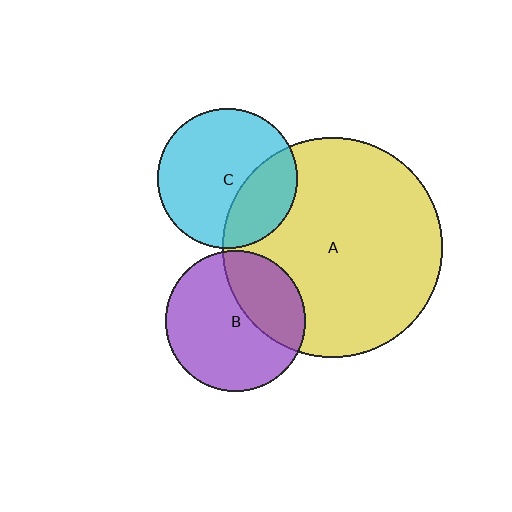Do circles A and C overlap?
Yes.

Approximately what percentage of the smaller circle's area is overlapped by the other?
Approximately 30%.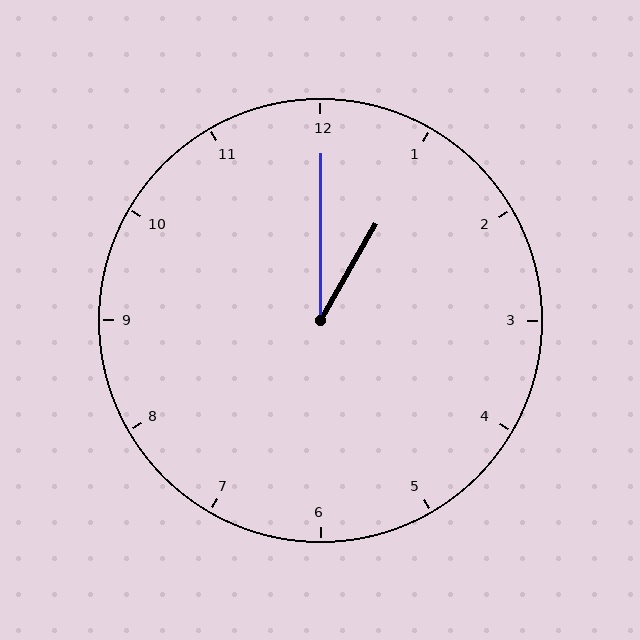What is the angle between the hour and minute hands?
Approximately 30 degrees.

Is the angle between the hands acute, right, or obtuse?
It is acute.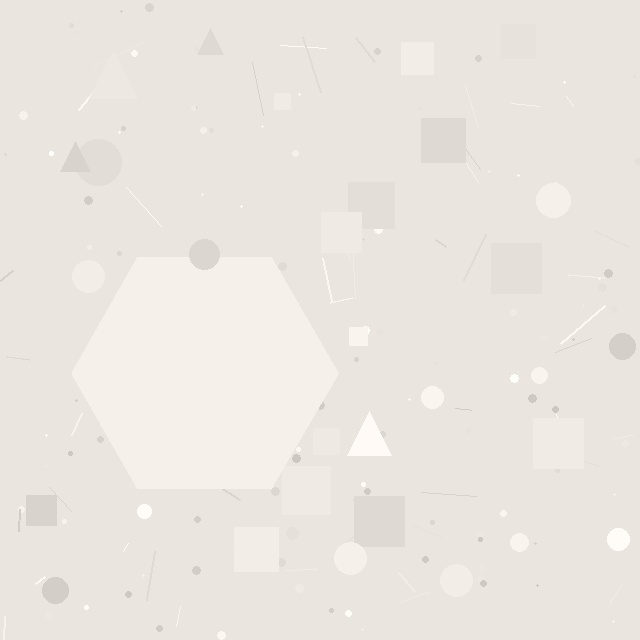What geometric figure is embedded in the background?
A hexagon is embedded in the background.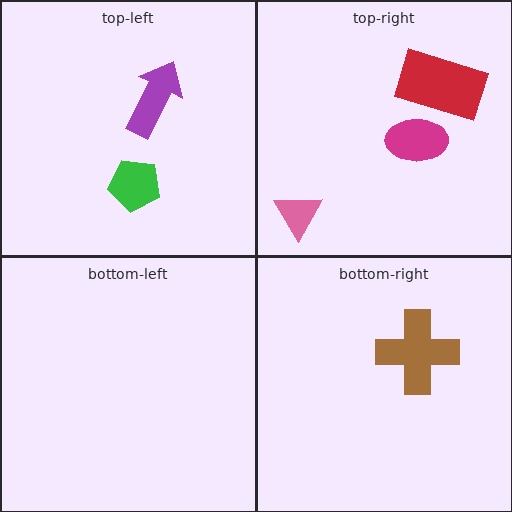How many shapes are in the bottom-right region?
1.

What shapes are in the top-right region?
The pink triangle, the magenta ellipse, the red rectangle.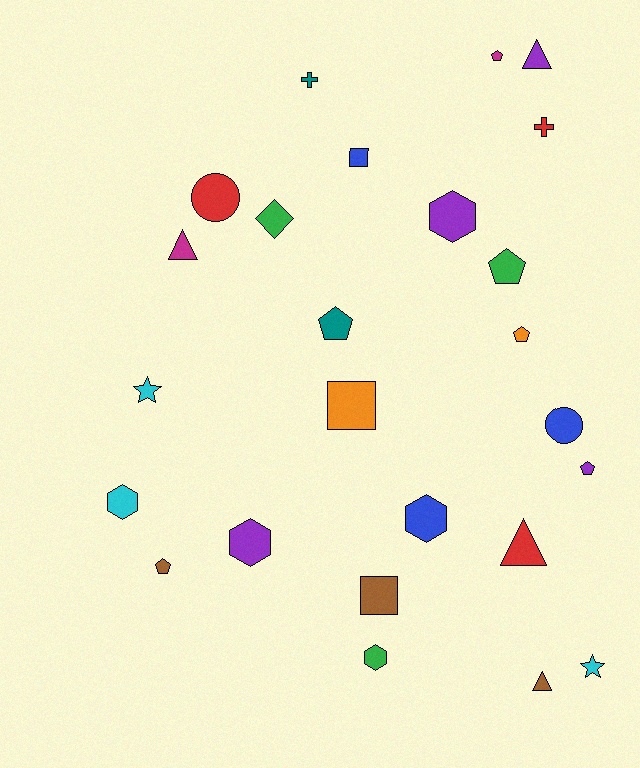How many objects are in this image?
There are 25 objects.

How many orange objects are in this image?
There are 2 orange objects.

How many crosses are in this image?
There are 2 crosses.